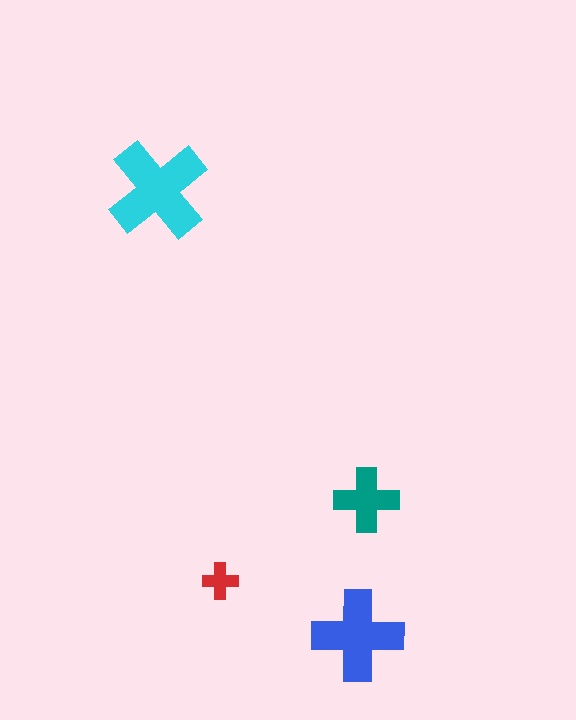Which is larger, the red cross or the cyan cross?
The cyan one.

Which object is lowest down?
The blue cross is bottommost.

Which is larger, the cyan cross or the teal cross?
The cyan one.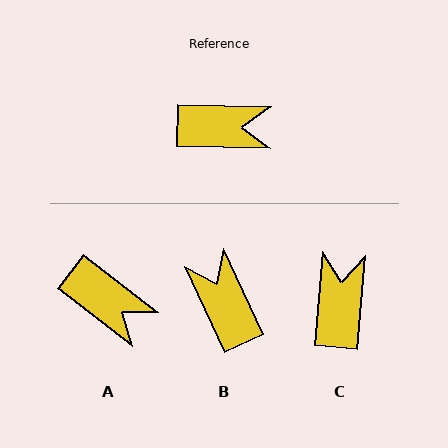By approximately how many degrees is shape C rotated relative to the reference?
Approximately 86 degrees counter-clockwise.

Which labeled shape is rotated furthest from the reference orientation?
B, about 116 degrees away.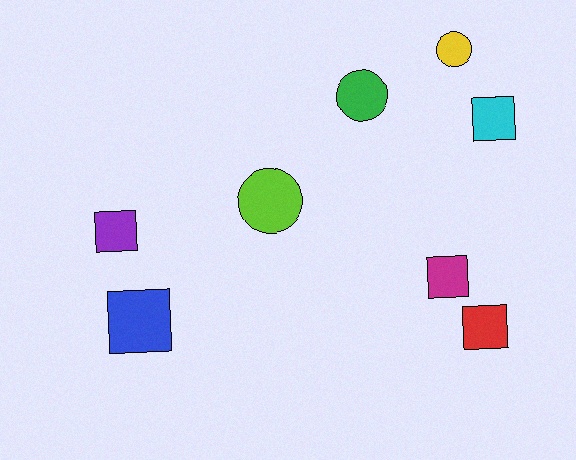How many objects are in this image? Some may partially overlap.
There are 8 objects.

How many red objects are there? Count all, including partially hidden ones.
There is 1 red object.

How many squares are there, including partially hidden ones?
There are 5 squares.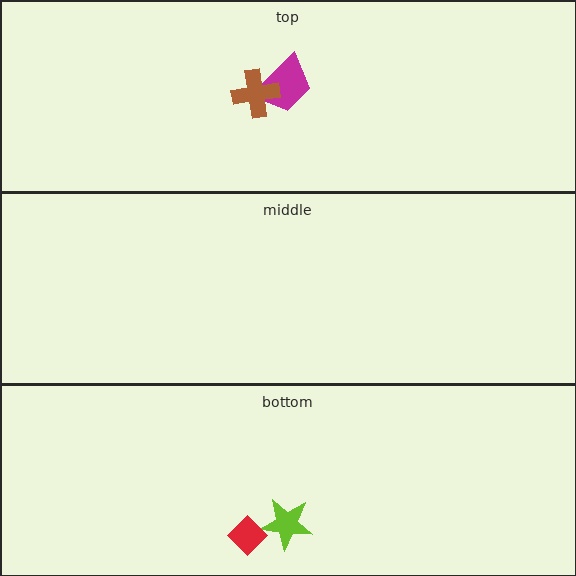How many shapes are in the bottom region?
2.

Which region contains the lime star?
The bottom region.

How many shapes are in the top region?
2.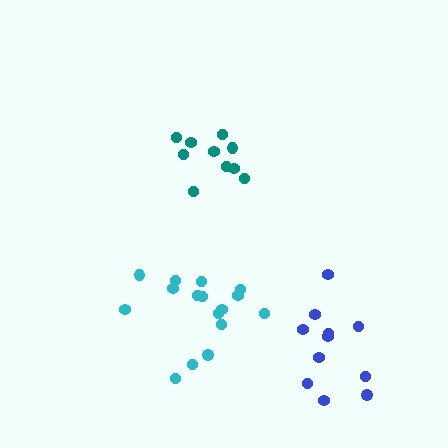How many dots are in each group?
Group 1: 11 dots, Group 2: 10 dots, Group 3: 16 dots (37 total).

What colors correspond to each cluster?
The clusters are colored: blue, teal, cyan.